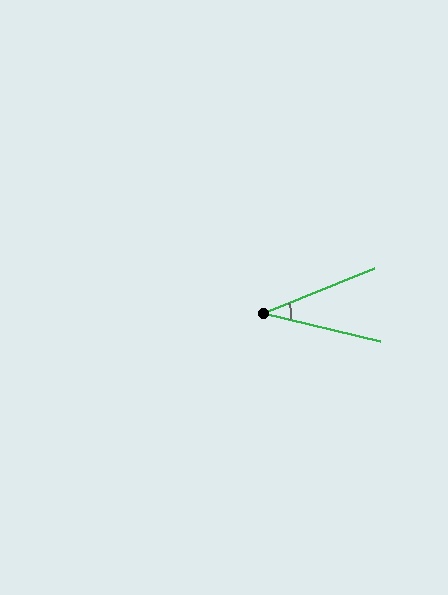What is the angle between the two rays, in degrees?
Approximately 36 degrees.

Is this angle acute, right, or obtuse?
It is acute.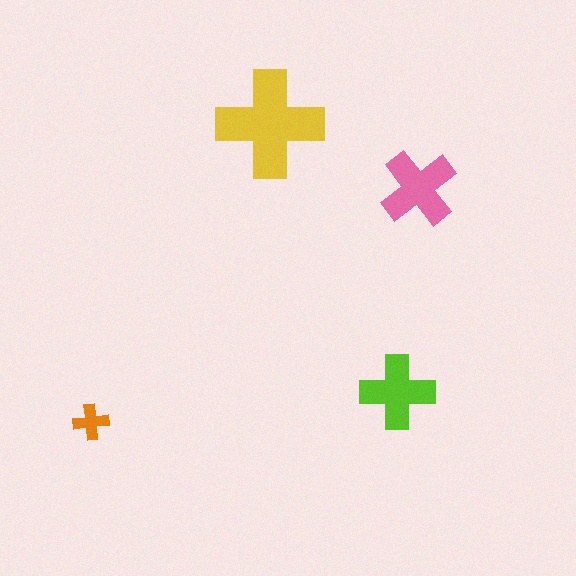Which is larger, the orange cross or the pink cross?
The pink one.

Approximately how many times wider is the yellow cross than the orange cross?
About 3 times wider.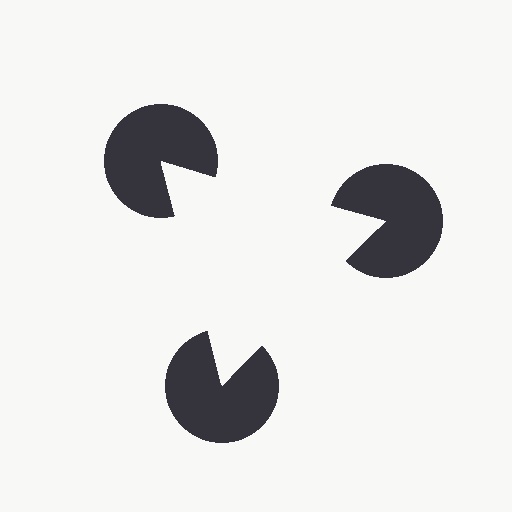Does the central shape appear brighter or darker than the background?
It typically appears slightly brighter than the background, even though no actual brightness change is drawn.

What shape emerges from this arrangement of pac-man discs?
An illusory triangle — its edges are inferred from the aligned wedge cuts in the pac-man discs, not physically drawn.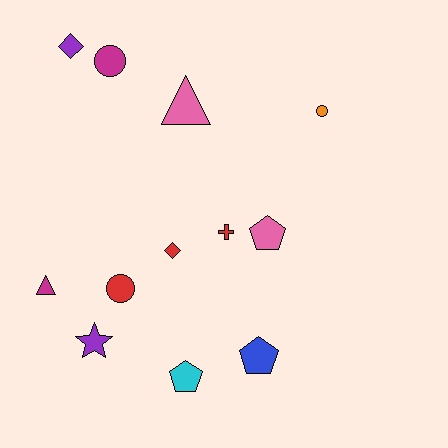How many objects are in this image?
There are 12 objects.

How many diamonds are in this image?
There are 2 diamonds.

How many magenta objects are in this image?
There are 2 magenta objects.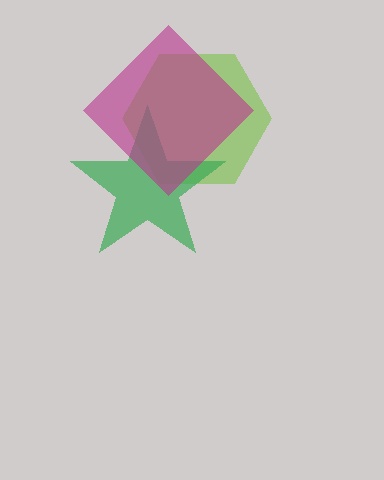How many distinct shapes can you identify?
There are 3 distinct shapes: a lime hexagon, a green star, a magenta diamond.